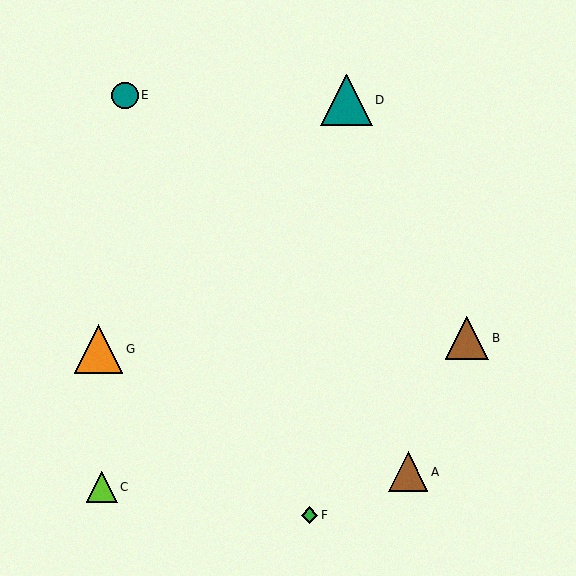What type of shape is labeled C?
Shape C is a lime triangle.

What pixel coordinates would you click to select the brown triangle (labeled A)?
Click at (408, 472) to select the brown triangle A.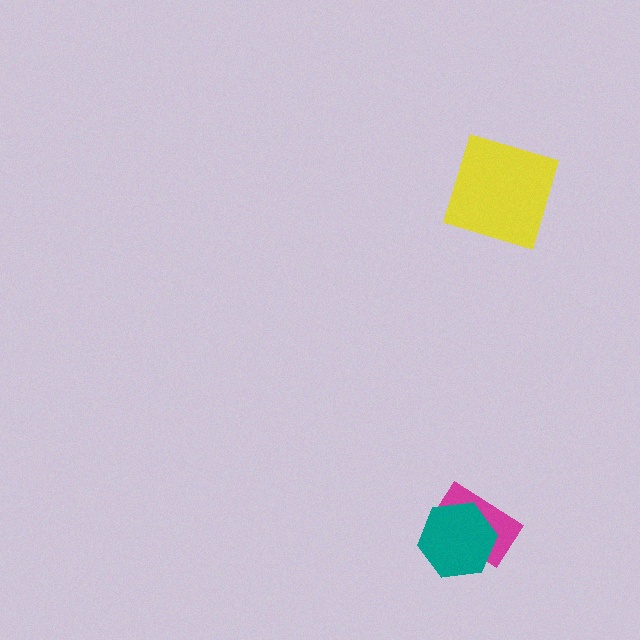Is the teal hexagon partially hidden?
No, no other shape covers it.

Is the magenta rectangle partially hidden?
Yes, it is partially covered by another shape.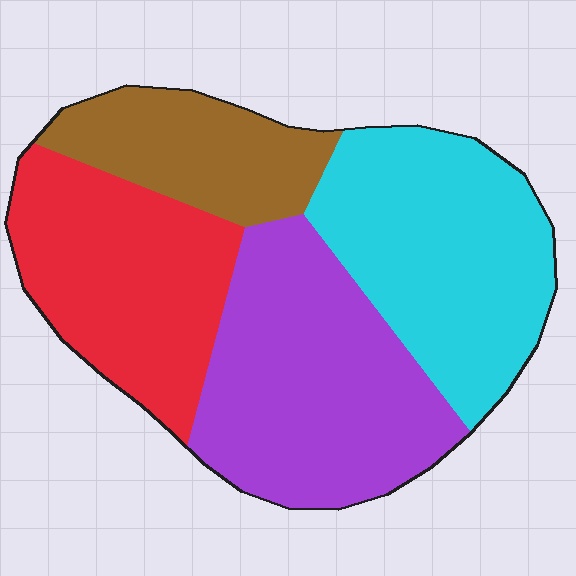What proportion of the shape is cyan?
Cyan takes up about one quarter (1/4) of the shape.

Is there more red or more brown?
Red.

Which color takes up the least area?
Brown, at roughly 15%.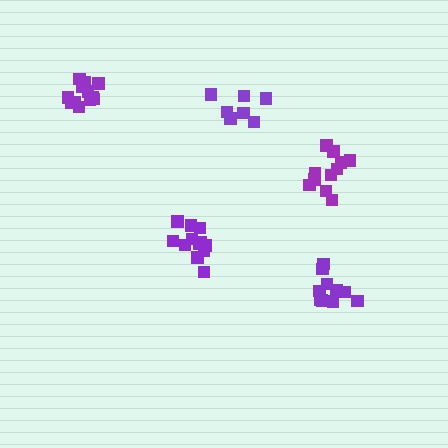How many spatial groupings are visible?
There are 5 spatial groupings.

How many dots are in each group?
Group 1: 11 dots, Group 2: 12 dots, Group 3: 7 dots, Group 4: 10 dots, Group 5: 12 dots (52 total).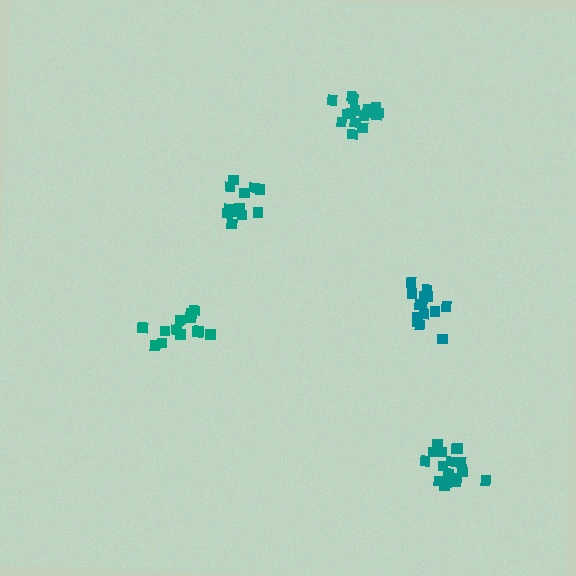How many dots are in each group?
Group 1: 12 dots, Group 2: 16 dots, Group 3: 14 dots, Group 4: 14 dots, Group 5: 18 dots (74 total).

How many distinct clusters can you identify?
There are 5 distinct clusters.